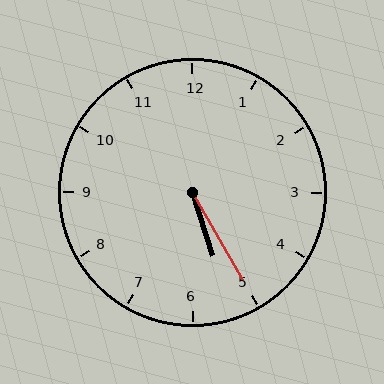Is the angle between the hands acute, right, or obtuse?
It is acute.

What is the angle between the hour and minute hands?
Approximately 12 degrees.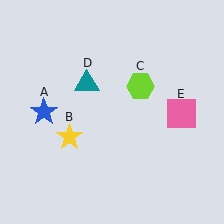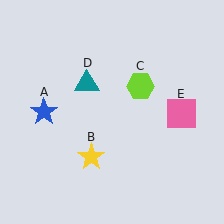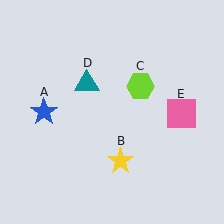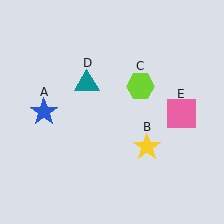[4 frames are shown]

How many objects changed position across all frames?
1 object changed position: yellow star (object B).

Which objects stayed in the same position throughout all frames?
Blue star (object A) and lime hexagon (object C) and teal triangle (object D) and pink square (object E) remained stationary.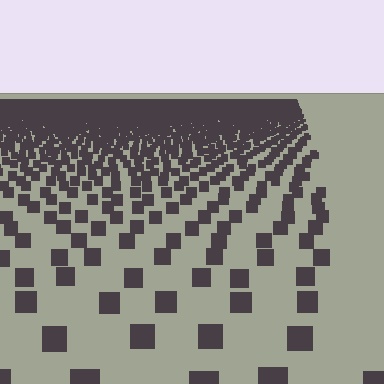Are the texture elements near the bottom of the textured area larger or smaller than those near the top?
Larger. Near the bottom, elements are closer to the viewer and appear at a bigger on-screen size.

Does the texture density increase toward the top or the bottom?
Density increases toward the top.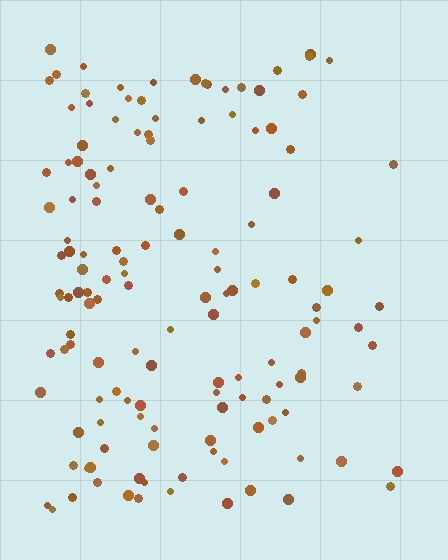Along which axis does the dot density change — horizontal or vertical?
Horizontal.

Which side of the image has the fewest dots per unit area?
The right.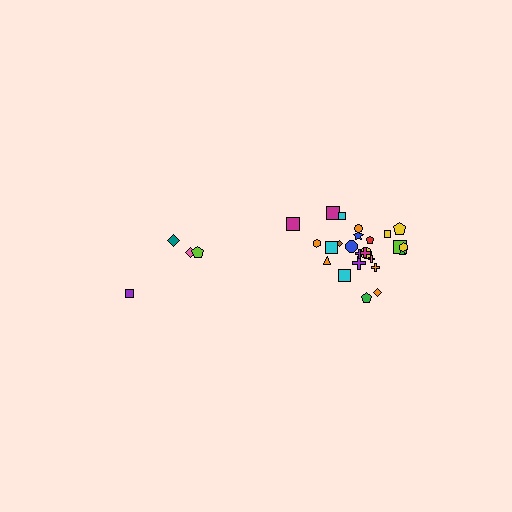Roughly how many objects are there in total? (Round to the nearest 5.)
Roughly 30 objects in total.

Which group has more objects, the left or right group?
The right group.